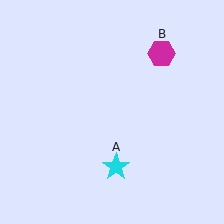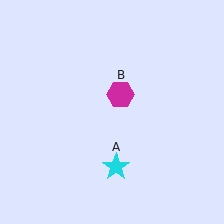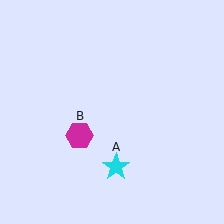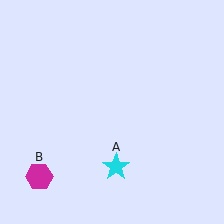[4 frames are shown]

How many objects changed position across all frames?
1 object changed position: magenta hexagon (object B).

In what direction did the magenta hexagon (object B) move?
The magenta hexagon (object B) moved down and to the left.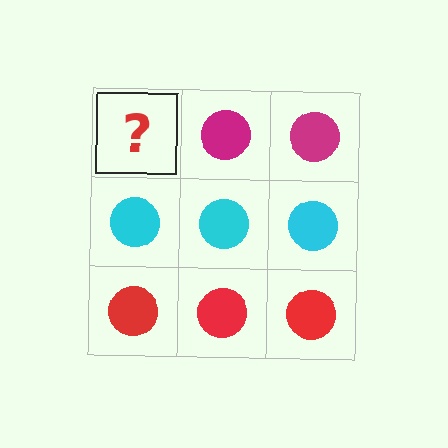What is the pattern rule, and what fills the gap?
The rule is that each row has a consistent color. The gap should be filled with a magenta circle.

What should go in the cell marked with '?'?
The missing cell should contain a magenta circle.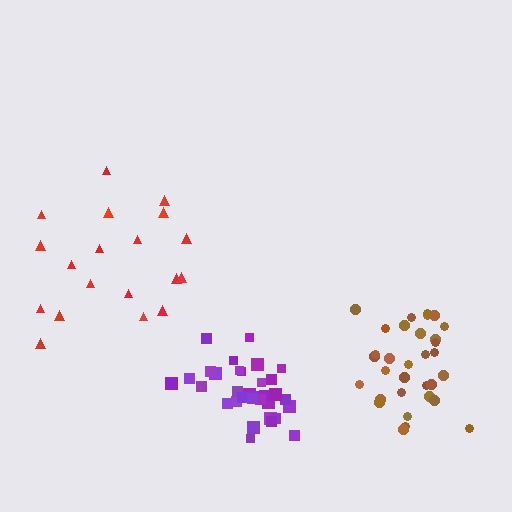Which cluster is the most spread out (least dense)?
Red.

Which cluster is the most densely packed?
Purple.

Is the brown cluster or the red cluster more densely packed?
Brown.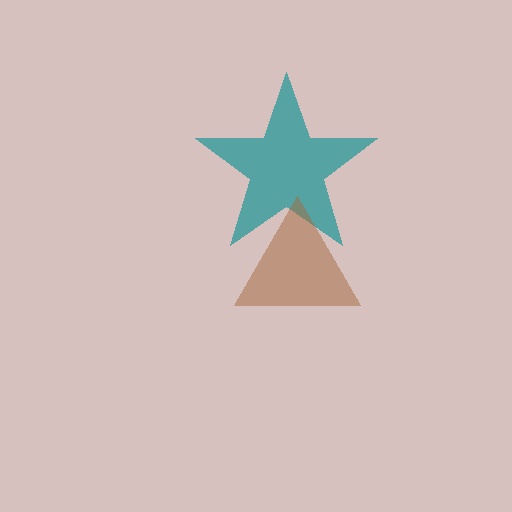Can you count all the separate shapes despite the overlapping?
Yes, there are 2 separate shapes.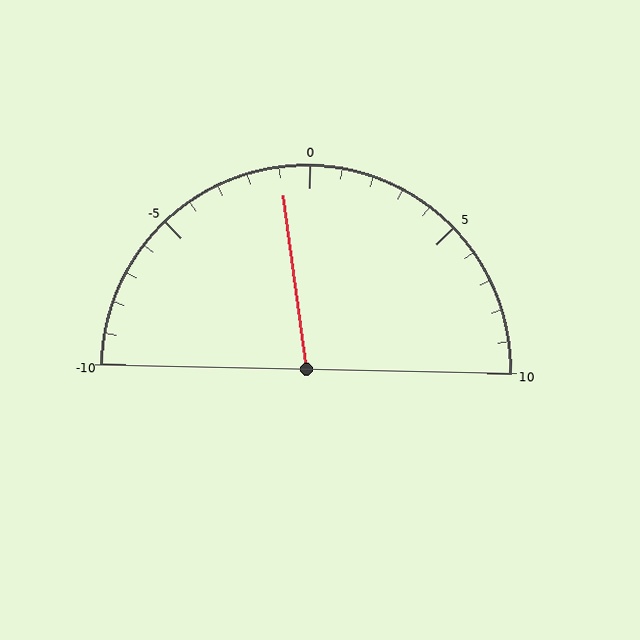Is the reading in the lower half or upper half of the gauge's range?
The reading is in the lower half of the range (-10 to 10).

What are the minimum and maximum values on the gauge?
The gauge ranges from -10 to 10.